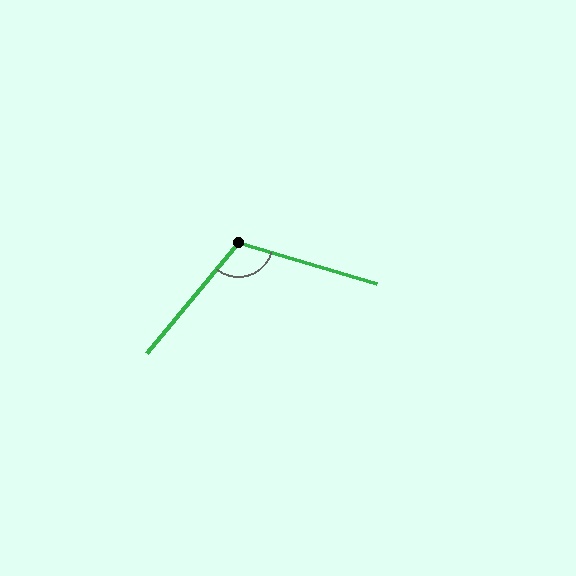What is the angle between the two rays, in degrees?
Approximately 113 degrees.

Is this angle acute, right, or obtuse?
It is obtuse.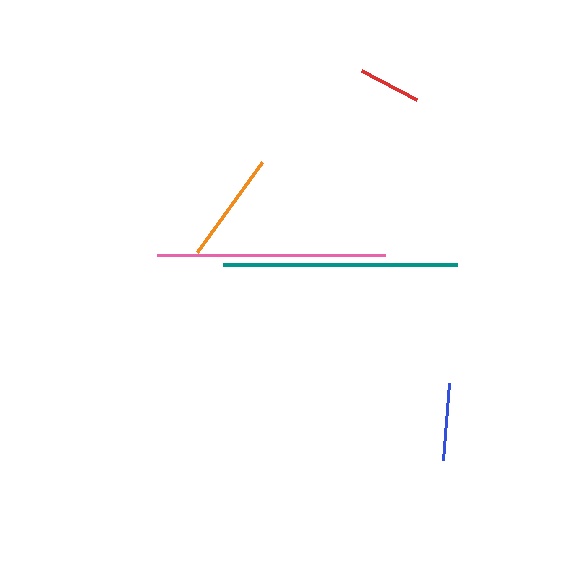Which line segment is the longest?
The teal line is the longest at approximately 234 pixels.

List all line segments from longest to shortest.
From longest to shortest: teal, pink, orange, blue, red.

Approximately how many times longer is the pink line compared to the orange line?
The pink line is approximately 2.1 times the length of the orange line.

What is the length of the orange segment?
The orange segment is approximately 111 pixels long.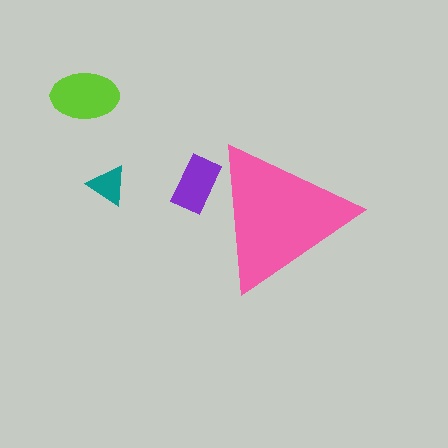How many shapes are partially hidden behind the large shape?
1 shape is partially hidden.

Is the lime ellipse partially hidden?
No, the lime ellipse is fully visible.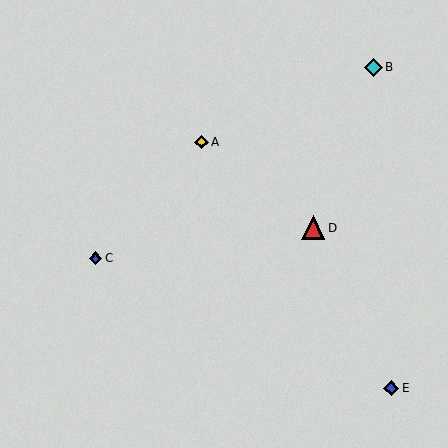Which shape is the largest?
The red triangle (labeled D) is the largest.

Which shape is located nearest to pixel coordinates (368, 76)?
The cyan diamond (labeled B) at (374, 67) is nearest to that location.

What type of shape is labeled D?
Shape D is a red triangle.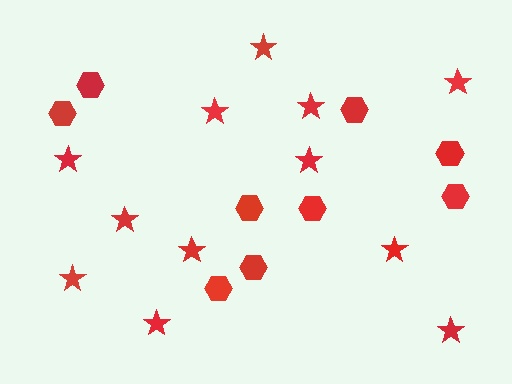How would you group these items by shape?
There are 2 groups: one group of hexagons (9) and one group of stars (12).